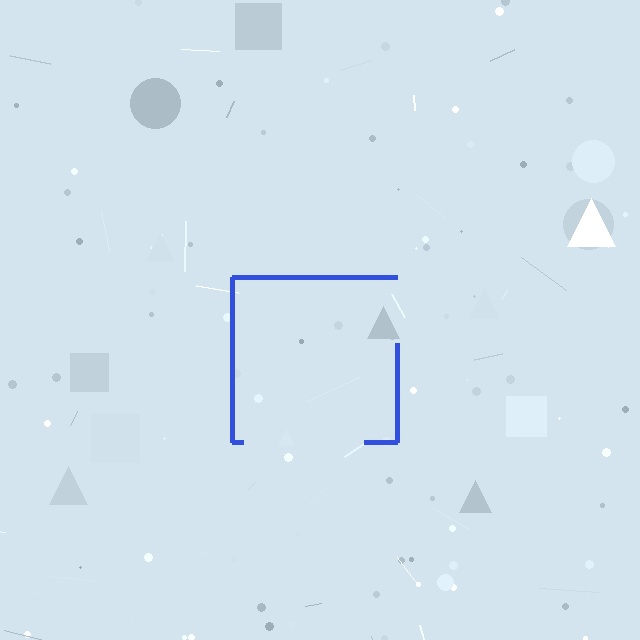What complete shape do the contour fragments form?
The contour fragments form a square.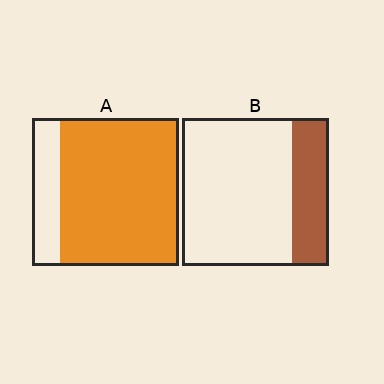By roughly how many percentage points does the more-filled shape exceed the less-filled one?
By roughly 55 percentage points (A over B).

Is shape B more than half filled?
No.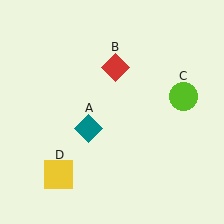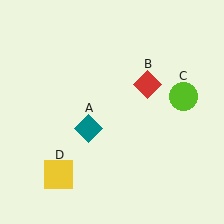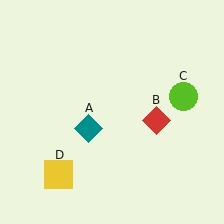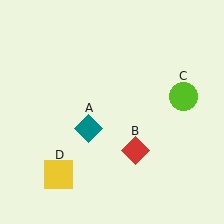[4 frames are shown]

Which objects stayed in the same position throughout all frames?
Teal diamond (object A) and lime circle (object C) and yellow square (object D) remained stationary.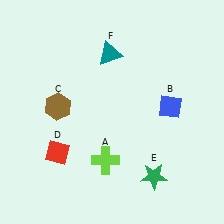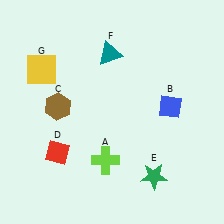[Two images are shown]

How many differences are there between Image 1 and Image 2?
There is 1 difference between the two images.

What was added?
A yellow square (G) was added in Image 2.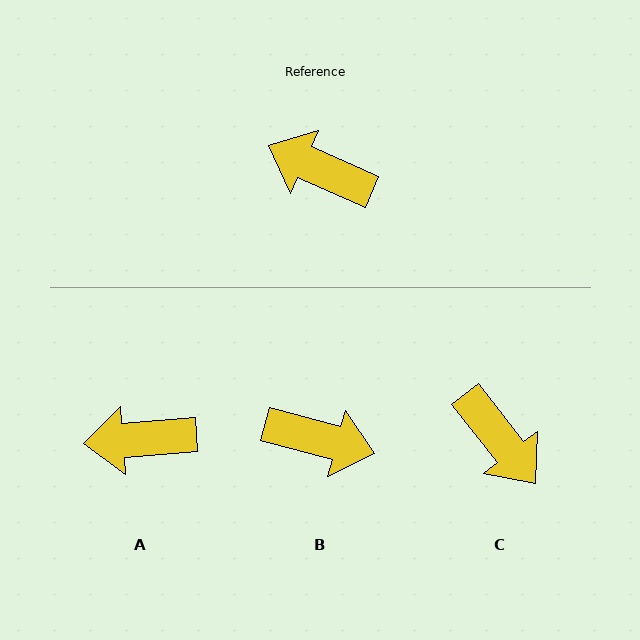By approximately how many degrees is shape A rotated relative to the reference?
Approximately 28 degrees counter-clockwise.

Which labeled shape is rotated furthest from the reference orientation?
B, about 171 degrees away.